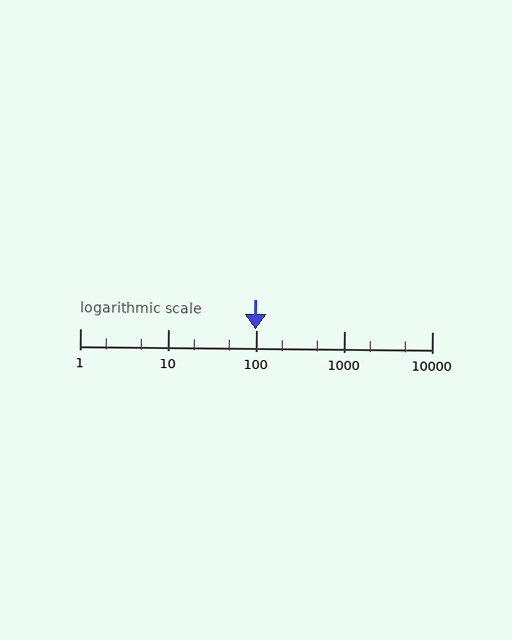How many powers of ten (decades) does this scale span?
The scale spans 4 decades, from 1 to 10000.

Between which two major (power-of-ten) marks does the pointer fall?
The pointer is between 10 and 100.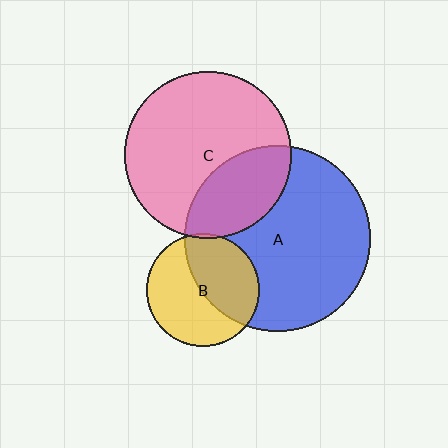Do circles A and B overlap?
Yes.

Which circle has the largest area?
Circle A (blue).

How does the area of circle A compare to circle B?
Approximately 2.7 times.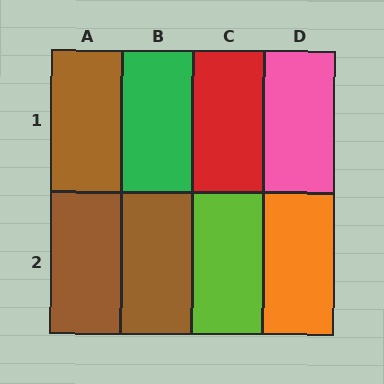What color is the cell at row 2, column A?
Brown.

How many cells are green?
1 cell is green.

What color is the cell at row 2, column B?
Brown.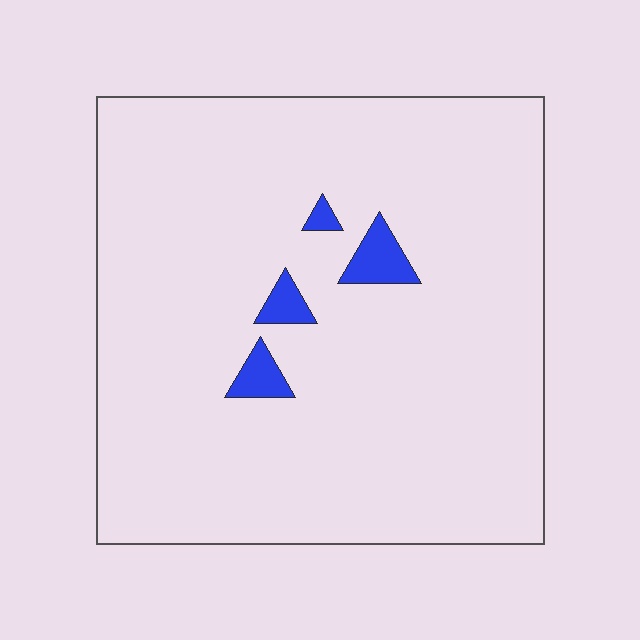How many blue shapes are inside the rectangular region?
4.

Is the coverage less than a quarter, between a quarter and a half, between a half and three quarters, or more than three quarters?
Less than a quarter.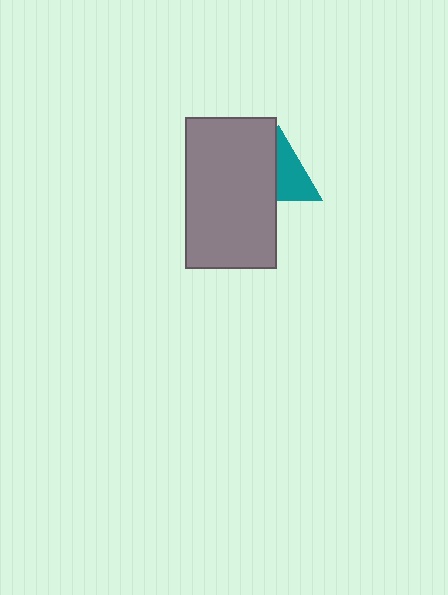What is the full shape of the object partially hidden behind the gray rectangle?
The partially hidden object is a teal triangle.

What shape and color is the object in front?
The object in front is a gray rectangle.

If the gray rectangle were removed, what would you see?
You would see the complete teal triangle.